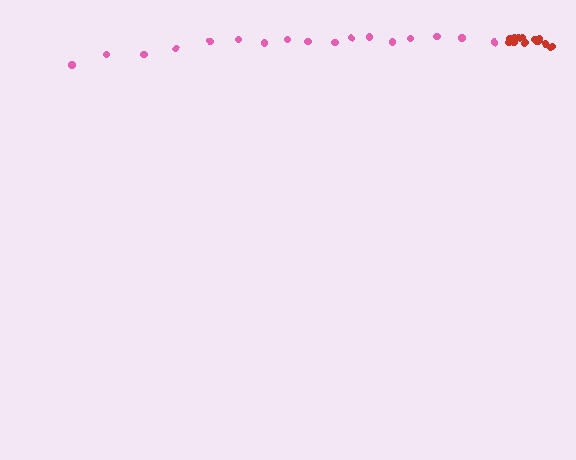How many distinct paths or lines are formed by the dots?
There are 2 distinct paths.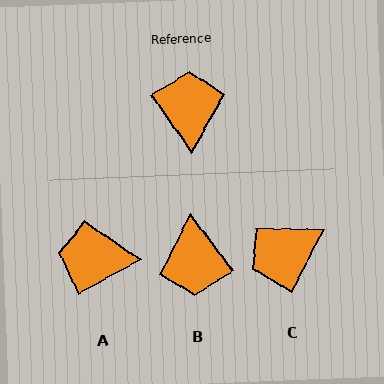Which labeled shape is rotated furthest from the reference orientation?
B, about 177 degrees away.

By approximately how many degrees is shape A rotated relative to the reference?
Approximately 84 degrees counter-clockwise.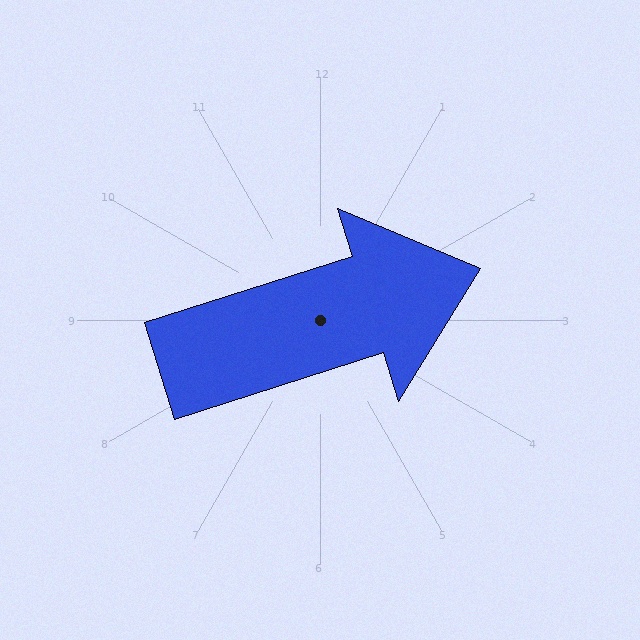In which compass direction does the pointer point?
East.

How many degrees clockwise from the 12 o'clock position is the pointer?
Approximately 72 degrees.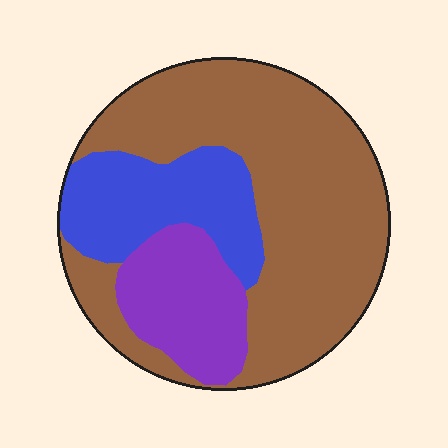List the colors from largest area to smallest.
From largest to smallest: brown, blue, purple.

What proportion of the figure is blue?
Blue covers roughly 20% of the figure.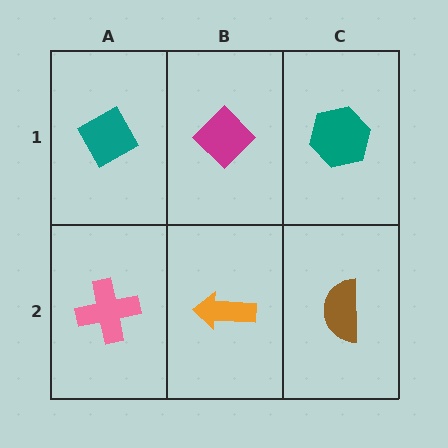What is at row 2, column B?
An orange arrow.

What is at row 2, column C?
A brown semicircle.